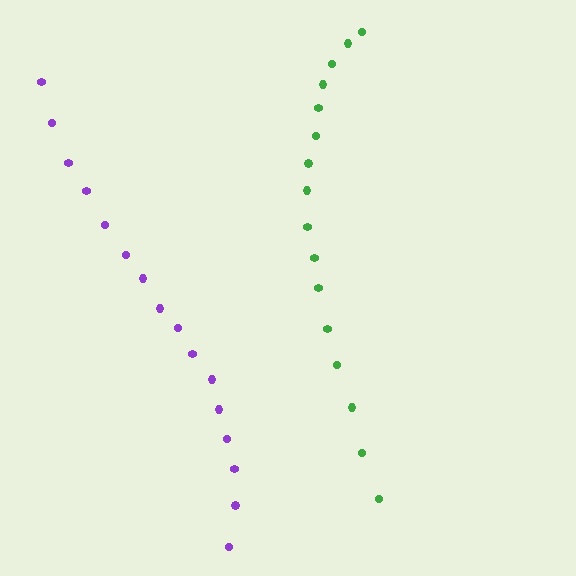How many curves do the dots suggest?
There are 2 distinct paths.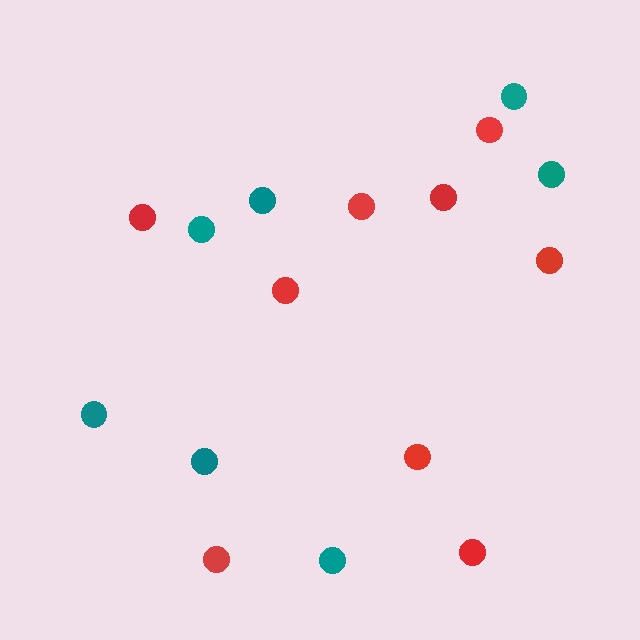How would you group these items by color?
There are 2 groups: one group of teal circles (7) and one group of red circles (9).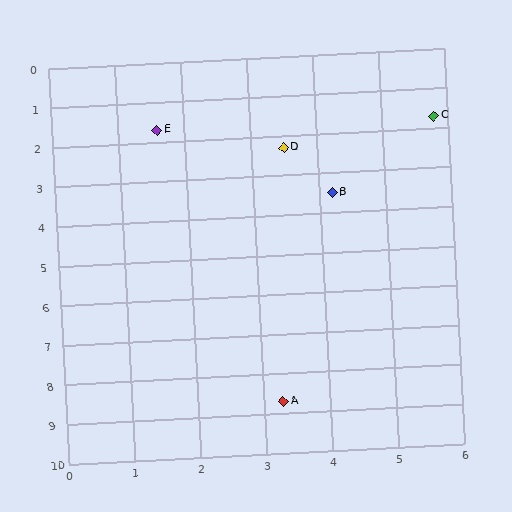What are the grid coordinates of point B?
Point B is at approximately (4.2, 3.5).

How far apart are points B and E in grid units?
Points B and E are about 3.2 grid units apart.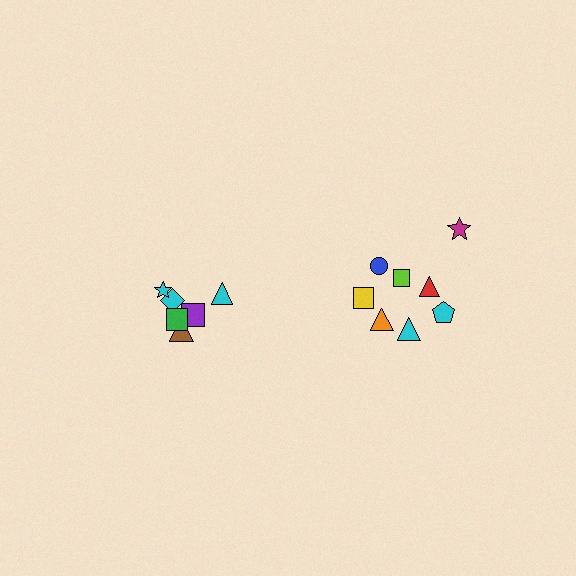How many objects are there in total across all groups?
There are 14 objects.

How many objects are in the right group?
There are 8 objects.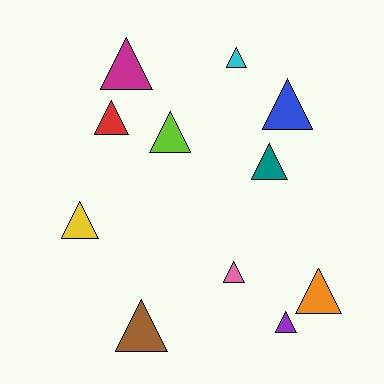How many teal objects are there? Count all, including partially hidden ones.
There is 1 teal object.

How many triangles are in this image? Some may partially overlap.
There are 11 triangles.